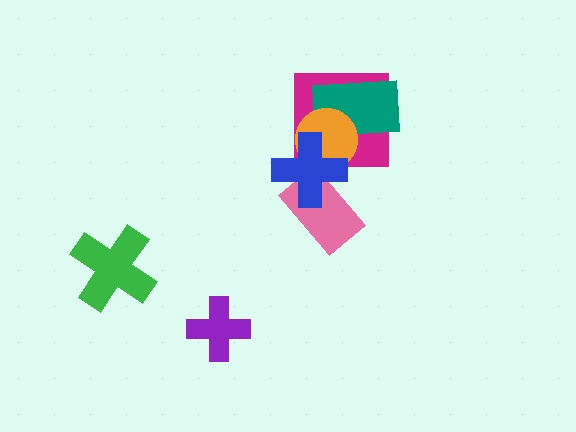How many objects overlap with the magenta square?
3 objects overlap with the magenta square.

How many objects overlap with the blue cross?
3 objects overlap with the blue cross.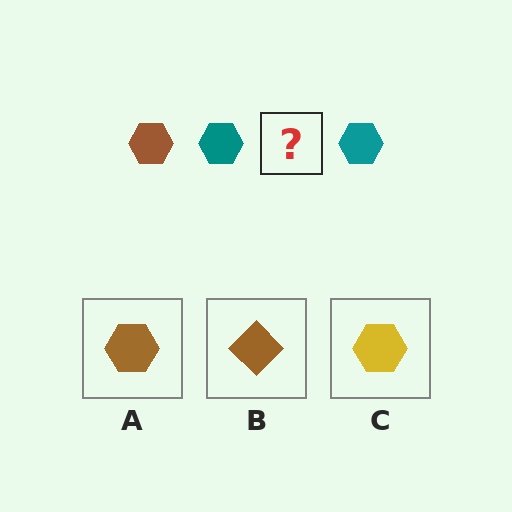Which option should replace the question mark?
Option A.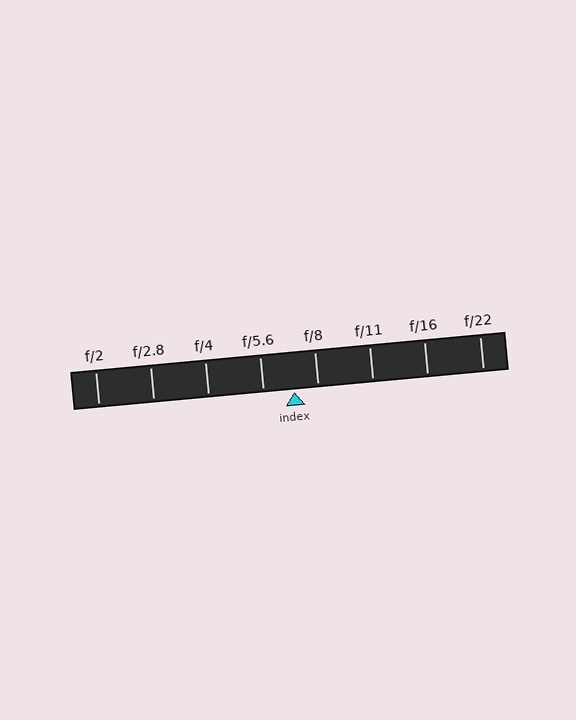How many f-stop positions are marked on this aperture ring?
There are 8 f-stop positions marked.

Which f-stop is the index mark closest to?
The index mark is closest to f/8.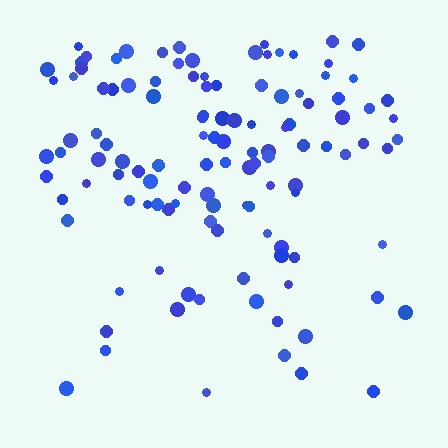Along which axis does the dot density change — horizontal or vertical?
Vertical.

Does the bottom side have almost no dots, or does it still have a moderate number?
Still a moderate number, just noticeably fewer than the top.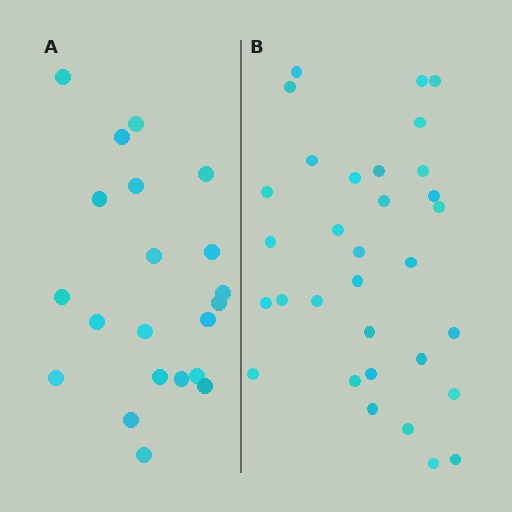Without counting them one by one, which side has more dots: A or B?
Region B (the right region) has more dots.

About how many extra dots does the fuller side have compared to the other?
Region B has roughly 12 or so more dots than region A.